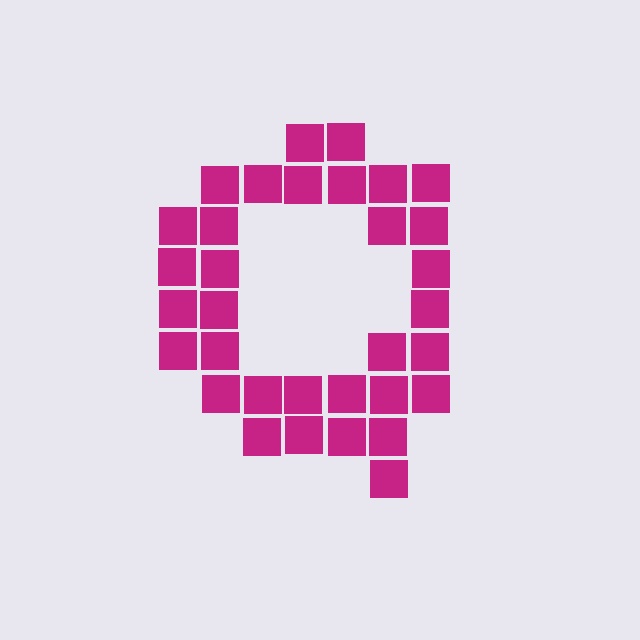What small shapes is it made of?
It is made of small squares.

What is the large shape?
The large shape is the letter Q.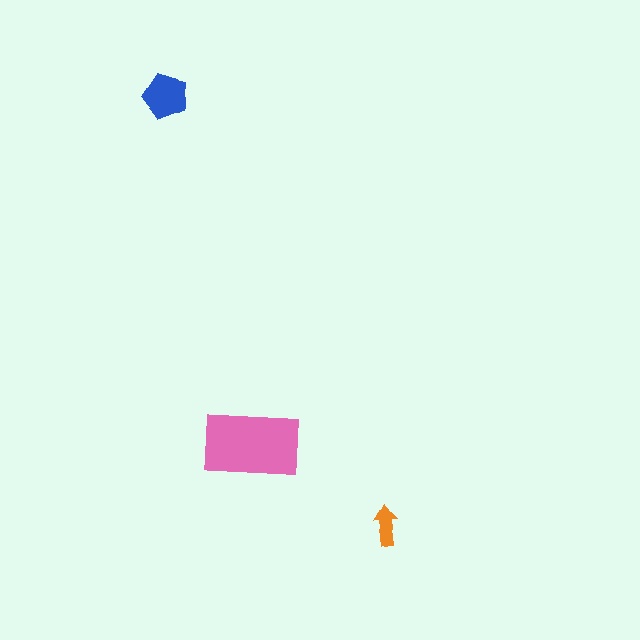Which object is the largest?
The pink rectangle.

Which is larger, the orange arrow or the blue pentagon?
The blue pentagon.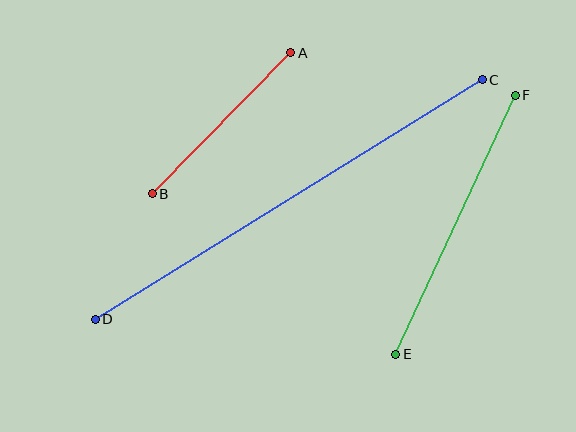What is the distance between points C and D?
The distance is approximately 455 pixels.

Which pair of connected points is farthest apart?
Points C and D are farthest apart.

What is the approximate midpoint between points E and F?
The midpoint is at approximately (455, 225) pixels.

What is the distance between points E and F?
The distance is approximately 285 pixels.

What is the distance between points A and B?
The distance is approximately 198 pixels.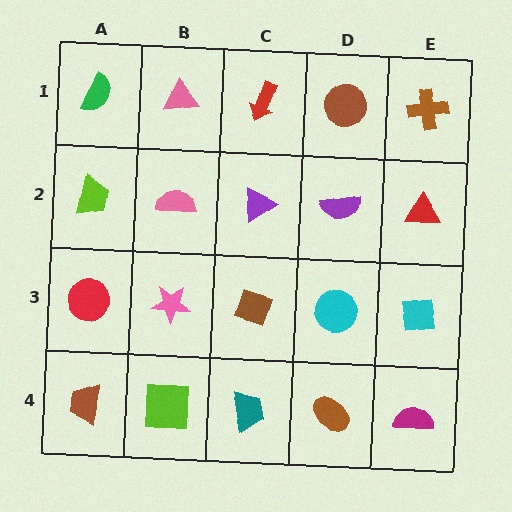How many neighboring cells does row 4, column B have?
3.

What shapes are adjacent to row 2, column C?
A red arrow (row 1, column C), a brown diamond (row 3, column C), a pink semicircle (row 2, column B), a purple semicircle (row 2, column D).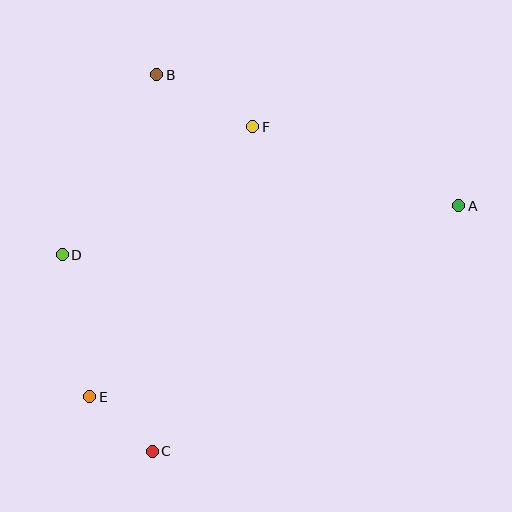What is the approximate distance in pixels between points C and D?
The distance between C and D is approximately 217 pixels.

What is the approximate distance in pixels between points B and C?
The distance between B and C is approximately 377 pixels.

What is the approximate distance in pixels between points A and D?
The distance between A and D is approximately 400 pixels.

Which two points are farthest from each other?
Points A and E are farthest from each other.